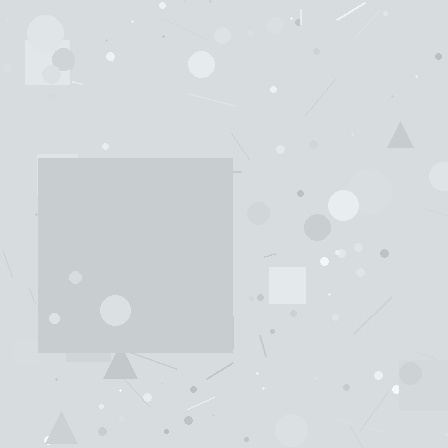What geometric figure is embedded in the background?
A square is embedded in the background.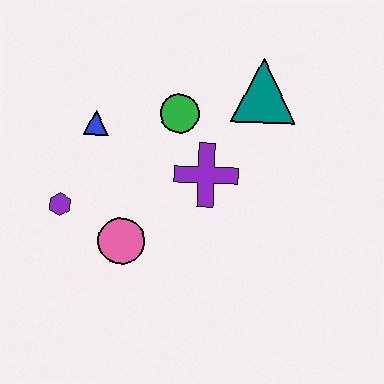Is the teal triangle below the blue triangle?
No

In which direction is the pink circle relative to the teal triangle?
The pink circle is below the teal triangle.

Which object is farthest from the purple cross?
The purple hexagon is farthest from the purple cross.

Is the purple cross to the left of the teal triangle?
Yes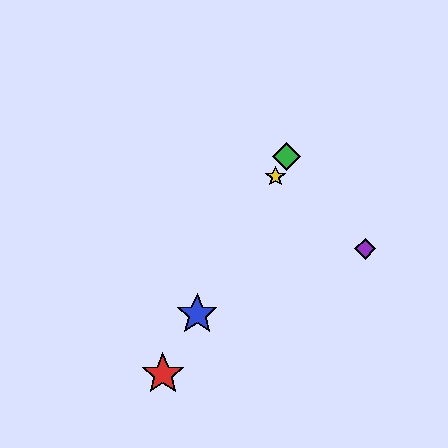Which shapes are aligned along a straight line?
The red star, the blue star, the green diamond, the yellow star are aligned along a straight line.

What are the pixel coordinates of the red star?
The red star is at (163, 374).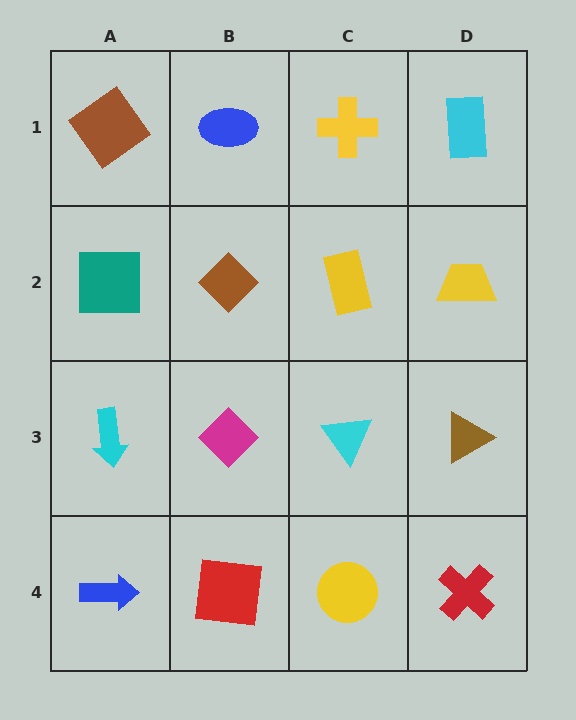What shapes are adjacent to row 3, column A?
A teal square (row 2, column A), a blue arrow (row 4, column A), a magenta diamond (row 3, column B).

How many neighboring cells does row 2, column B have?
4.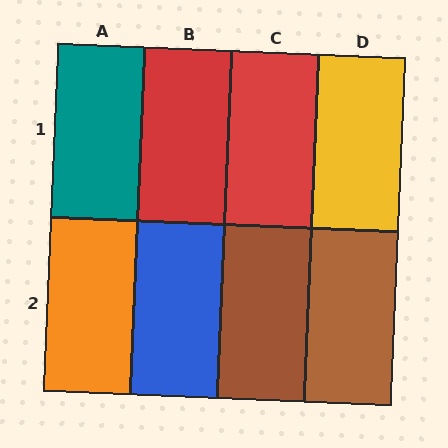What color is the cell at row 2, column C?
Brown.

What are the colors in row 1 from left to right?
Teal, red, red, yellow.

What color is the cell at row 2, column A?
Orange.